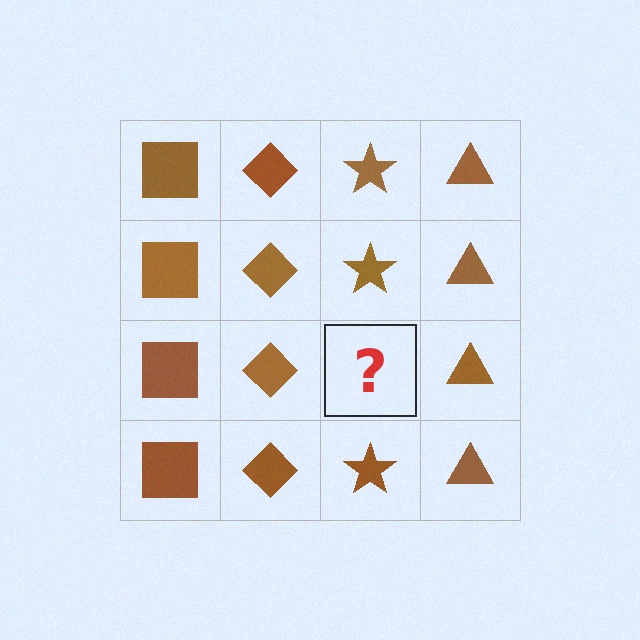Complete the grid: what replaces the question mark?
The question mark should be replaced with a brown star.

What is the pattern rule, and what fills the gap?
The rule is that each column has a consistent shape. The gap should be filled with a brown star.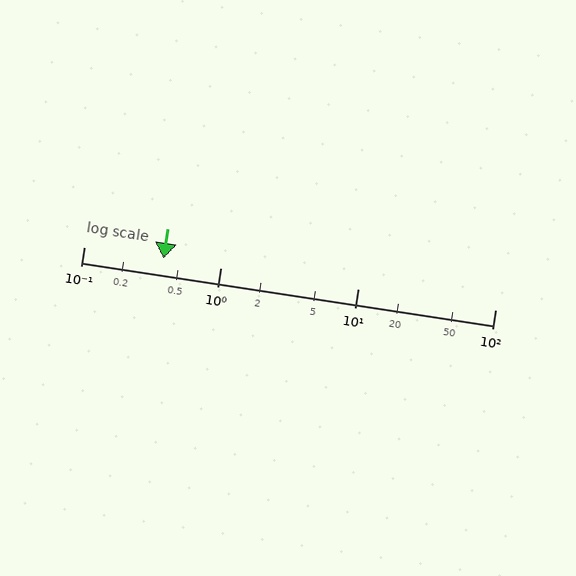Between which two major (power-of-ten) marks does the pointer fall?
The pointer is between 0.1 and 1.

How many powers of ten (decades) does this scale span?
The scale spans 3 decades, from 0.1 to 100.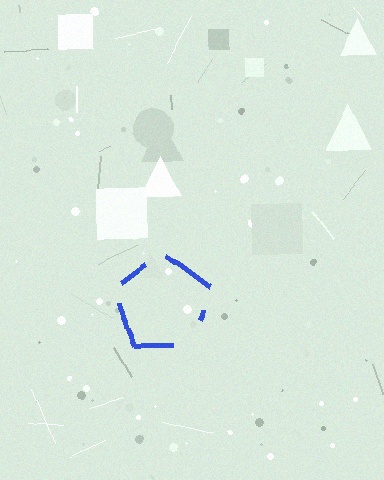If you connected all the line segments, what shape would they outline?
They would outline a pentagon.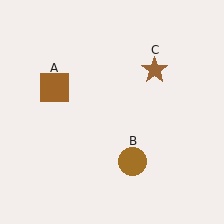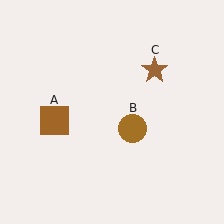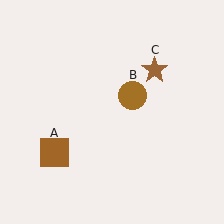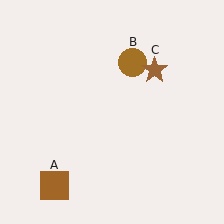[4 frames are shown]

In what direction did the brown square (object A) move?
The brown square (object A) moved down.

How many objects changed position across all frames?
2 objects changed position: brown square (object A), brown circle (object B).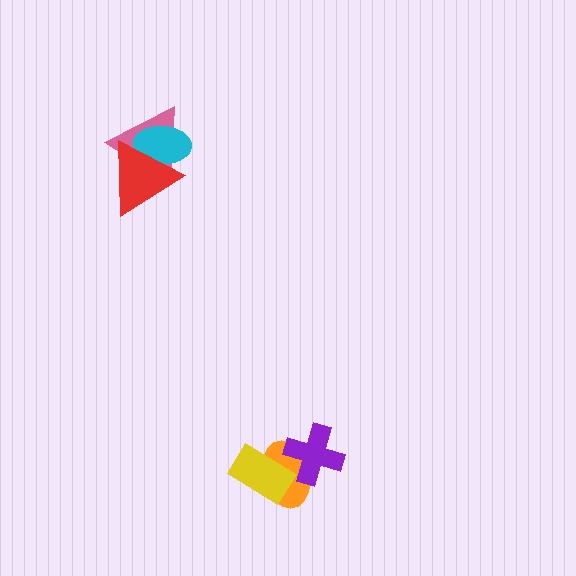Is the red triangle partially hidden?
No, no other shape covers it.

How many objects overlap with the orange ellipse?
2 objects overlap with the orange ellipse.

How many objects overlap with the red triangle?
2 objects overlap with the red triangle.